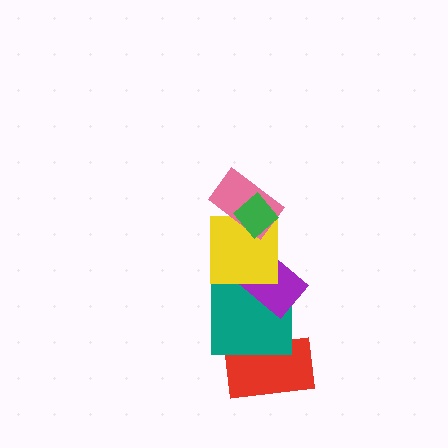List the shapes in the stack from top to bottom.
From top to bottom: the green diamond, the pink rectangle, the yellow square, the purple rectangle, the teal square, the red rectangle.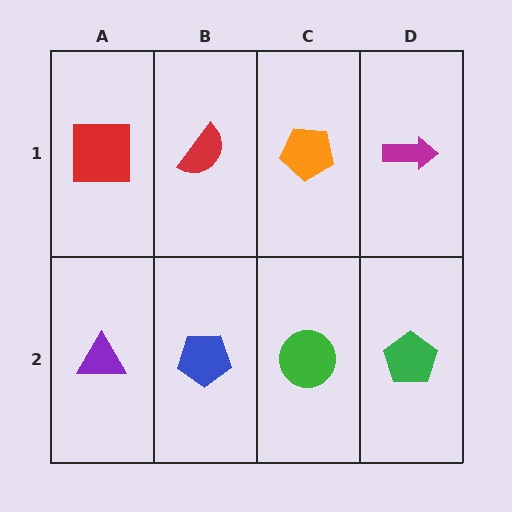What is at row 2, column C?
A green circle.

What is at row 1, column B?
A red semicircle.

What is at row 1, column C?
An orange pentagon.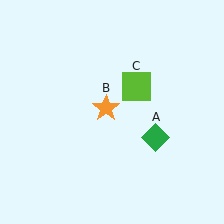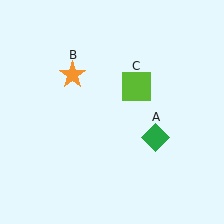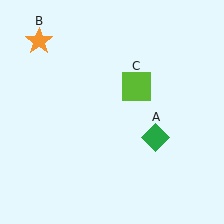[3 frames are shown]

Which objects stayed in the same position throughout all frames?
Green diamond (object A) and lime square (object C) remained stationary.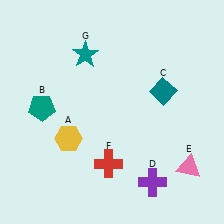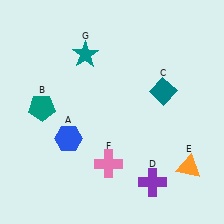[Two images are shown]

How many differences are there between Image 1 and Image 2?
There are 3 differences between the two images.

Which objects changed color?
A changed from yellow to blue. E changed from pink to orange. F changed from red to pink.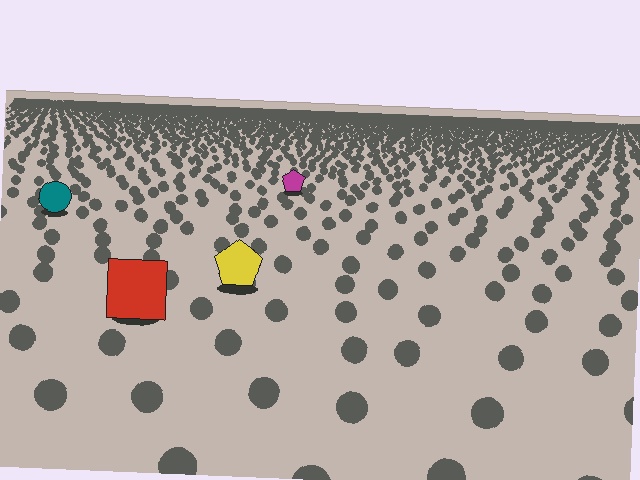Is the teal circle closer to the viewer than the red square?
No. The red square is closer — you can tell from the texture gradient: the ground texture is coarser near it.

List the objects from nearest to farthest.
From nearest to farthest: the red square, the yellow pentagon, the teal circle, the magenta pentagon.